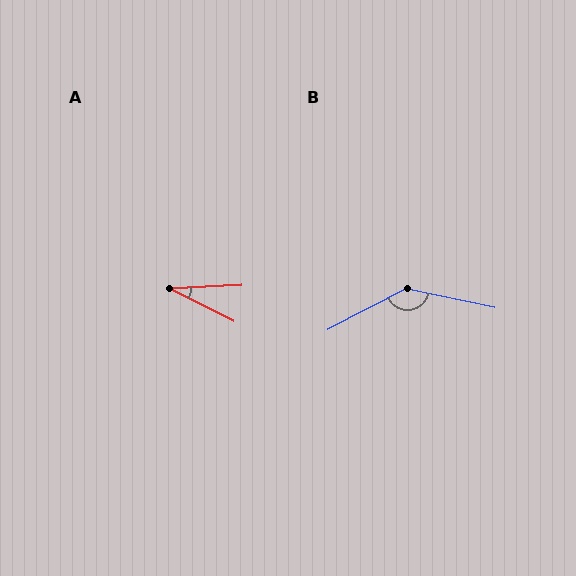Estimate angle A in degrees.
Approximately 29 degrees.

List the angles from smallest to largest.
A (29°), B (140°).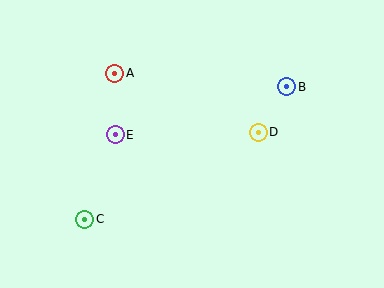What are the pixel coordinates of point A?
Point A is at (115, 73).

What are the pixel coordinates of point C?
Point C is at (85, 219).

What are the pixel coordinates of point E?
Point E is at (115, 135).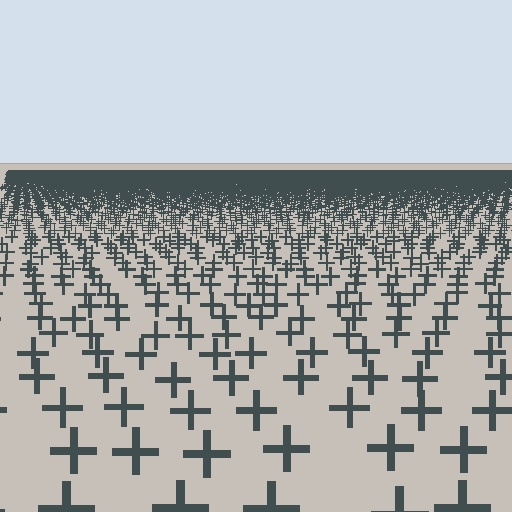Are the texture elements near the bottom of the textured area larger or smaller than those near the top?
Larger. Near the bottom, elements are closer to the viewer and appear at a bigger on-screen size.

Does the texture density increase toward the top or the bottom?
Density increases toward the top.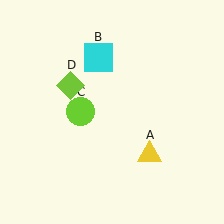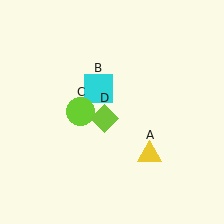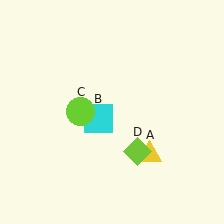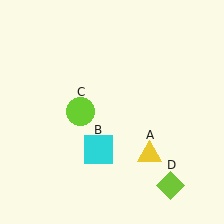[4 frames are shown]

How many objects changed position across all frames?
2 objects changed position: cyan square (object B), lime diamond (object D).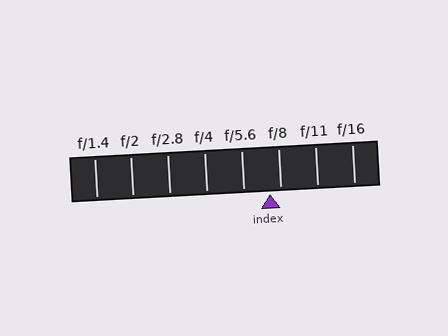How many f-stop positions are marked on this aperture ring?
There are 8 f-stop positions marked.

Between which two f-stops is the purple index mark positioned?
The index mark is between f/5.6 and f/8.